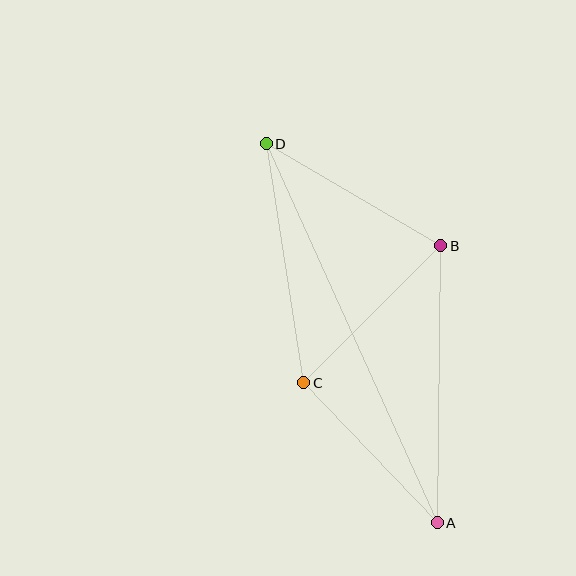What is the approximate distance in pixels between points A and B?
The distance between A and B is approximately 277 pixels.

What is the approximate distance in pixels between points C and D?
The distance between C and D is approximately 242 pixels.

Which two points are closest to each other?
Points B and C are closest to each other.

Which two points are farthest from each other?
Points A and D are farthest from each other.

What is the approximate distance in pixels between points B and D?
The distance between B and D is approximately 202 pixels.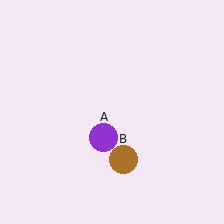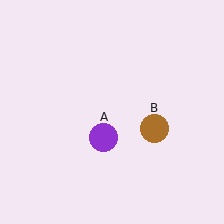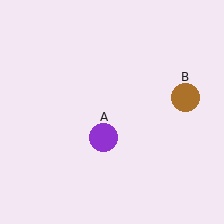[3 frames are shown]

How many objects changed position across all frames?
1 object changed position: brown circle (object B).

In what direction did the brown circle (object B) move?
The brown circle (object B) moved up and to the right.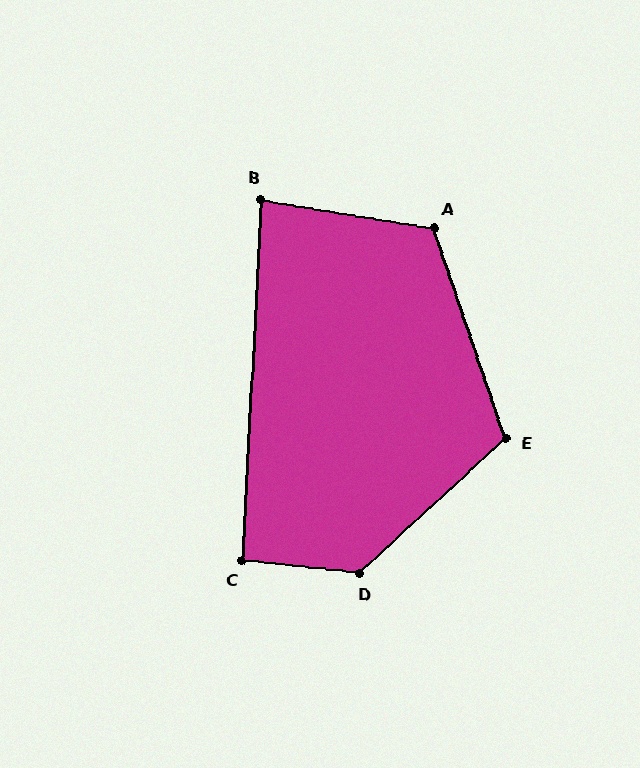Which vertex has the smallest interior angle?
B, at approximately 84 degrees.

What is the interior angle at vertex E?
Approximately 114 degrees (obtuse).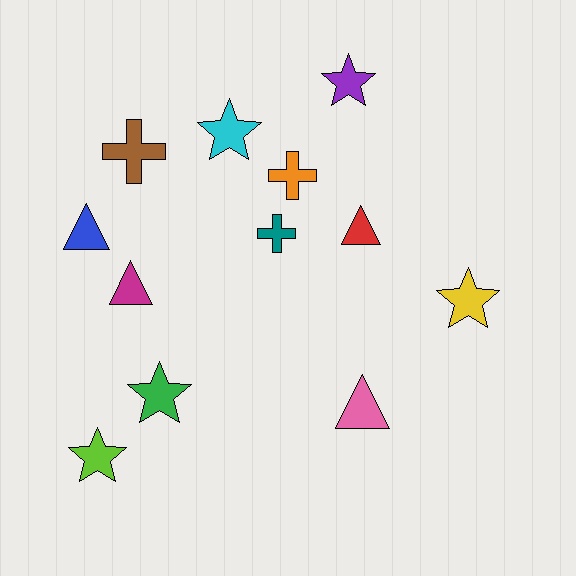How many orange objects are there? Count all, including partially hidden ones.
There is 1 orange object.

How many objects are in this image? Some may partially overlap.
There are 12 objects.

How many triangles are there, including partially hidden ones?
There are 4 triangles.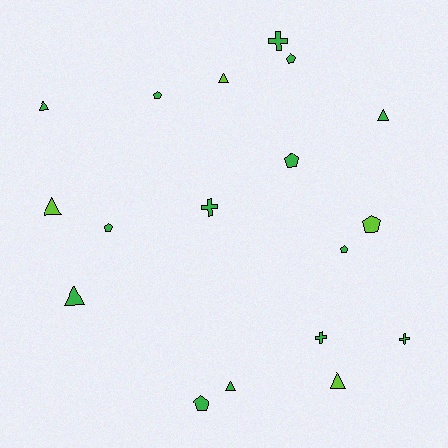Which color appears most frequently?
Green, with 14 objects.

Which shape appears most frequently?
Pentagon, with 7 objects.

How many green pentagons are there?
There are 6 green pentagons.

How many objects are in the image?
There are 18 objects.